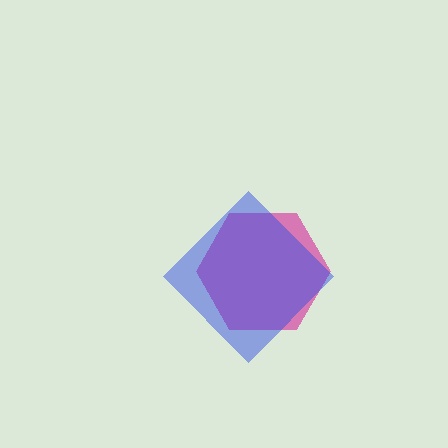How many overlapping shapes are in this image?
There are 2 overlapping shapes in the image.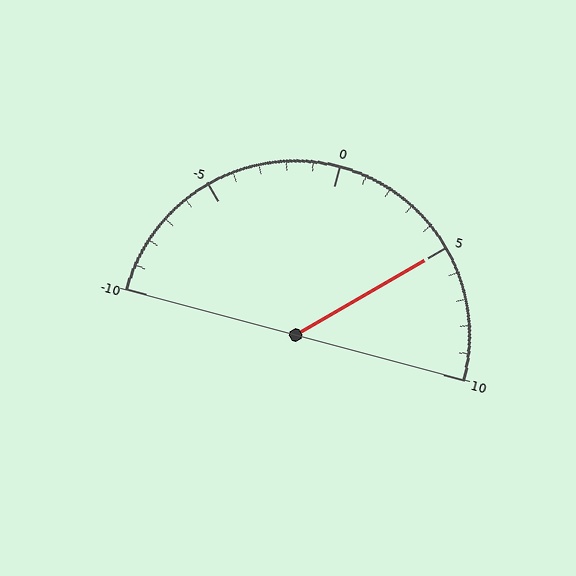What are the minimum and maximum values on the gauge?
The gauge ranges from -10 to 10.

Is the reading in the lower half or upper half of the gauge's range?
The reading is in the upper half of the range (-10 to 10).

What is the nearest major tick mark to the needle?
The nearest major tick mark is 5.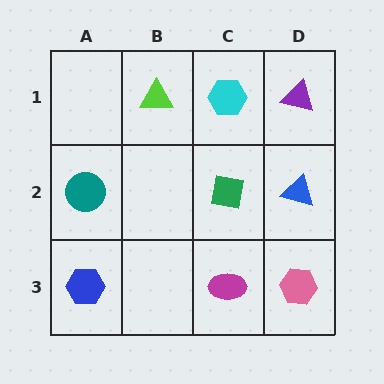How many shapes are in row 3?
3 shapes.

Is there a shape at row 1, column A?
No, that cell is empty.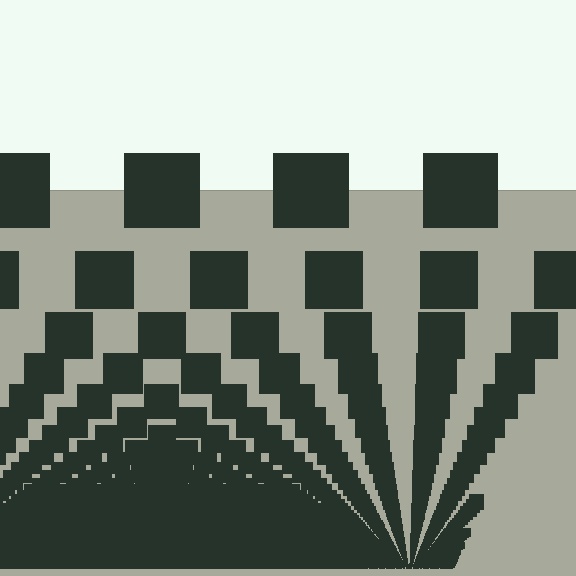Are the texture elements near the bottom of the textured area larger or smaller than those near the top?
Smaller. The gradient is inverted — elements near the bottom are smaller and denser.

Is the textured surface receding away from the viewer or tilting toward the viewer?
The surface appears to tilt toward the viewer. Texture elements get larger and sparser toward the top.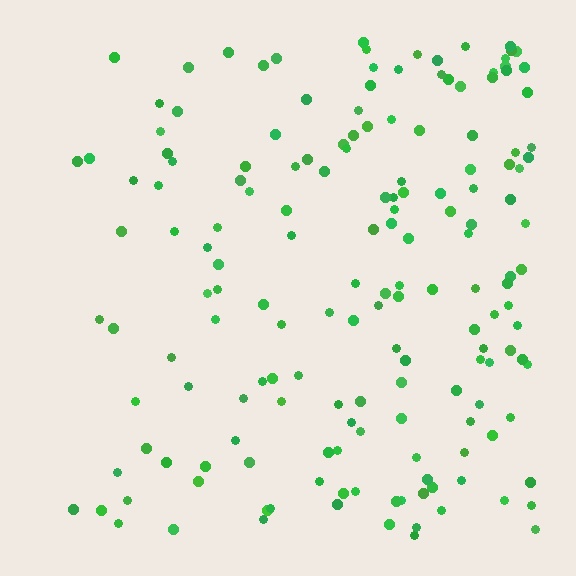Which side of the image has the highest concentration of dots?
The right.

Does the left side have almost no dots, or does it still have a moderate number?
Still a moderate number, just noticeably fewer than the right.